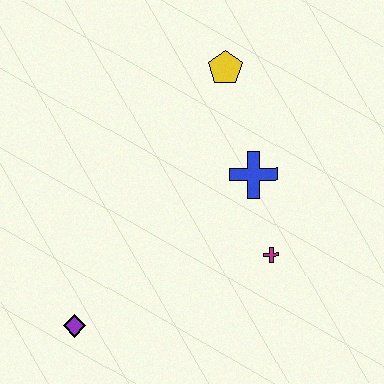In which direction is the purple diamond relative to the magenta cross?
The purple diamond is to the left of the magenta cross.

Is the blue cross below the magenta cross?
No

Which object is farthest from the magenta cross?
The purple diamond is farthest from the magenta cross.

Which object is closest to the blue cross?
The magenta cross is closest to the blue cross.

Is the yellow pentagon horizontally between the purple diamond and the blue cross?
Yes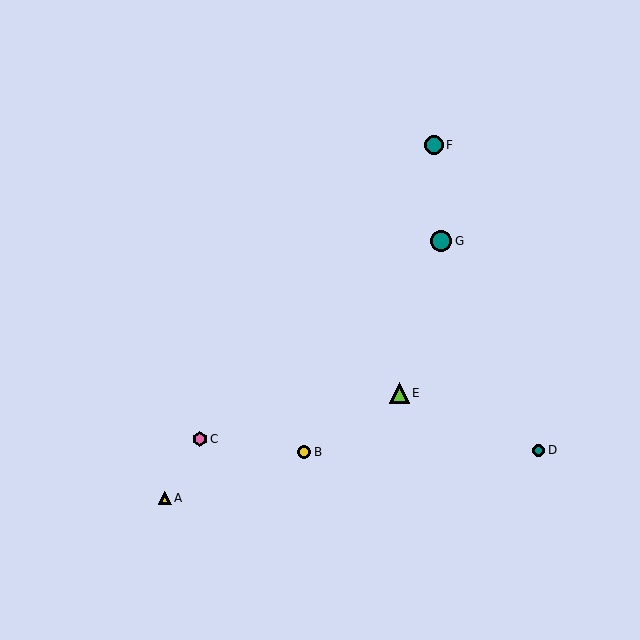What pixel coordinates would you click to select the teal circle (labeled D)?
Click at (538, 450) to select the teal circle D.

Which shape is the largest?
The teal circle (labeled G) is the largest.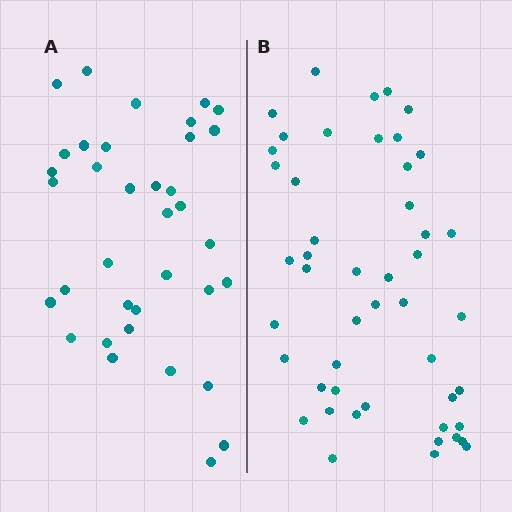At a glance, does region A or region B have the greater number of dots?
Region B (the right region) has more dots.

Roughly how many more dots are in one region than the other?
Region B has roughly 12 or so more dots than region A.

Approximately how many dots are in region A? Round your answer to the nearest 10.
About 40 dots. (The exact count is 36, which rounds to 40.)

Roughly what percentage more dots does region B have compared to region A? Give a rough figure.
About 35% more.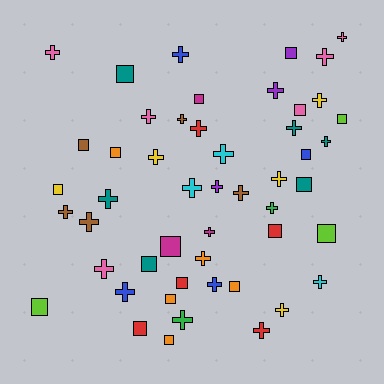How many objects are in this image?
There are 50 objects.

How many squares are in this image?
There are 20 squares.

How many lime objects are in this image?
There are 3 lime objects.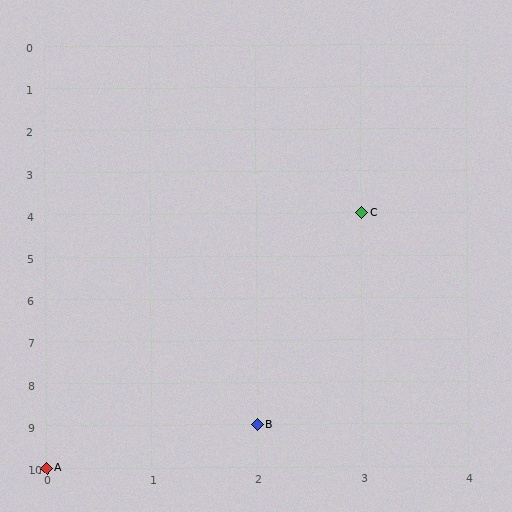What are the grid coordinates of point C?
Point C is at grid coordinates (3, 4).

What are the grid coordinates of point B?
Point B is at grid coordinates (2, 9).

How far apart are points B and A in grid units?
Points B and A are 2 columns and 1 row apart (about 2.2 grid units diagonally).